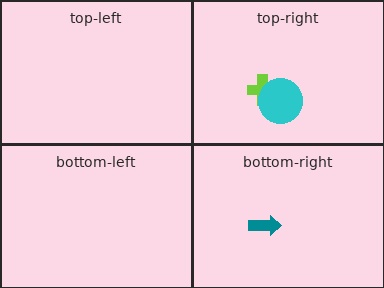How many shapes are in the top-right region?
2.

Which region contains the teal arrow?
The bottom-right region.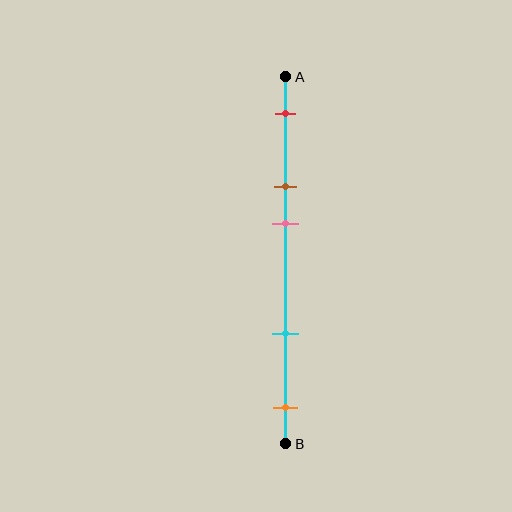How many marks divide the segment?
There are 5 marks dividing the segment.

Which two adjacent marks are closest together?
The brown and pink marks are the closest adjacent pair.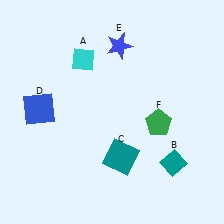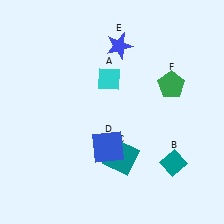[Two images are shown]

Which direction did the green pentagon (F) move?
The green pentagon (F) moved up.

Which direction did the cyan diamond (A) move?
The cyan diamond (A) moved right.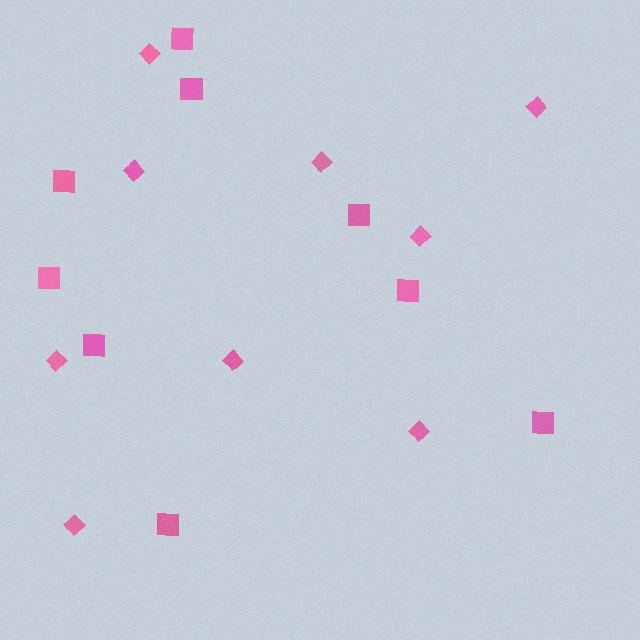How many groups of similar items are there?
There are 2 groups: one group of squares (9) and one group of diamonds (9).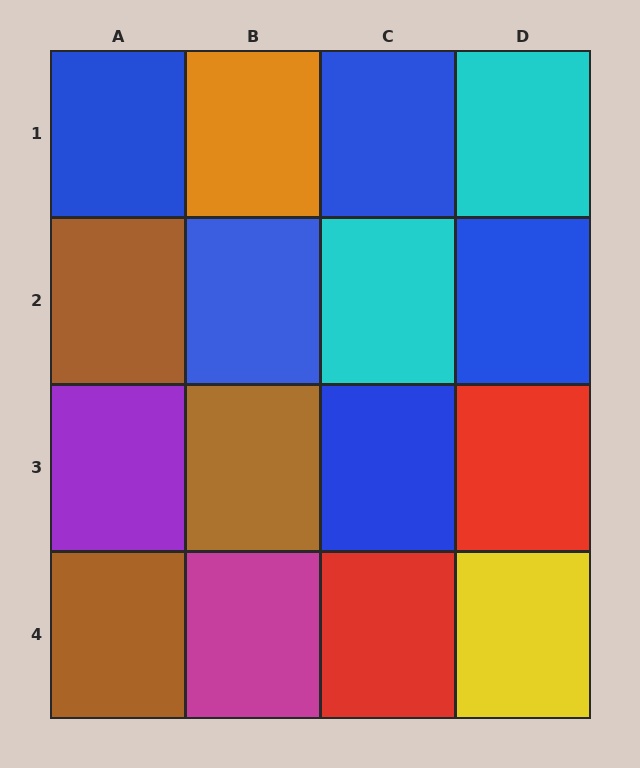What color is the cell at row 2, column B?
Blue.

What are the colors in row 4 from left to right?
Brown, magenta, red, yellow.